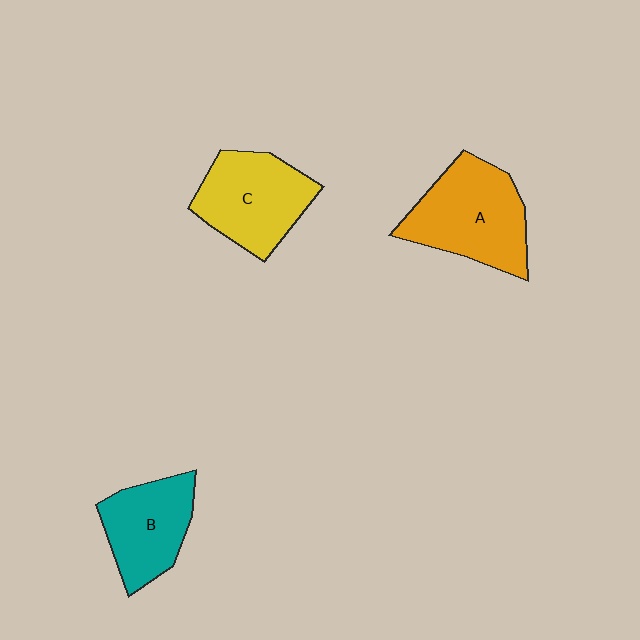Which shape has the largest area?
Shape A (orange).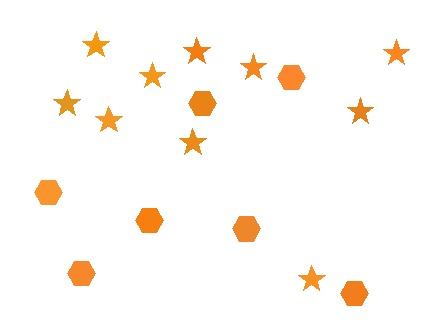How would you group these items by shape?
There are 2 groups: one group of hexagons (7) and one group of stars (10).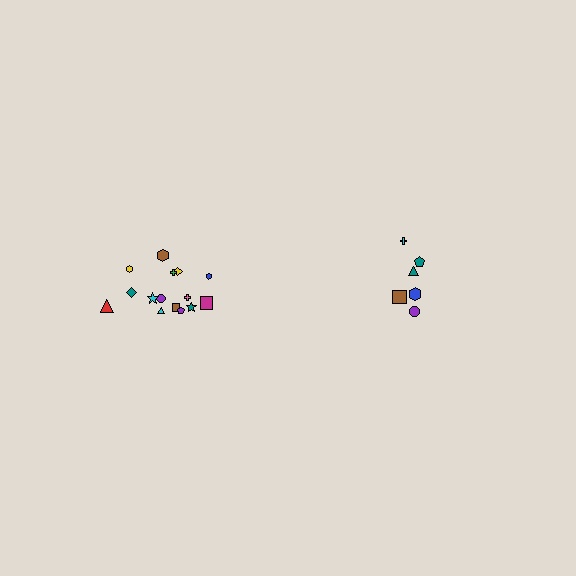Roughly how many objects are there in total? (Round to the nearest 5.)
Roughly 20 objects in total.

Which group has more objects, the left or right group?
The left group.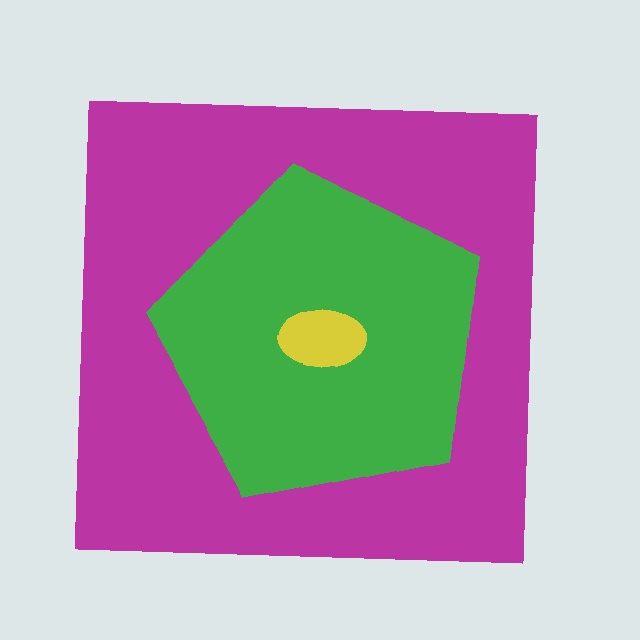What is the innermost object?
The yellow ellipse.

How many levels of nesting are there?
3.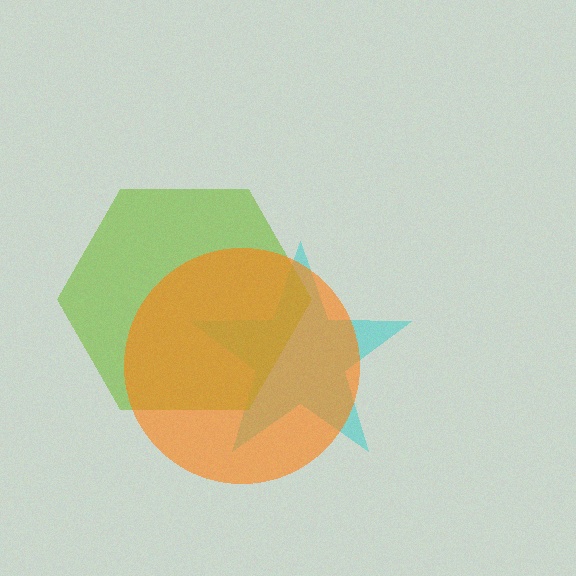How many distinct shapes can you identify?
There are 3 distinct shapes: a cyan star, a lime hexagon, an orange circle.